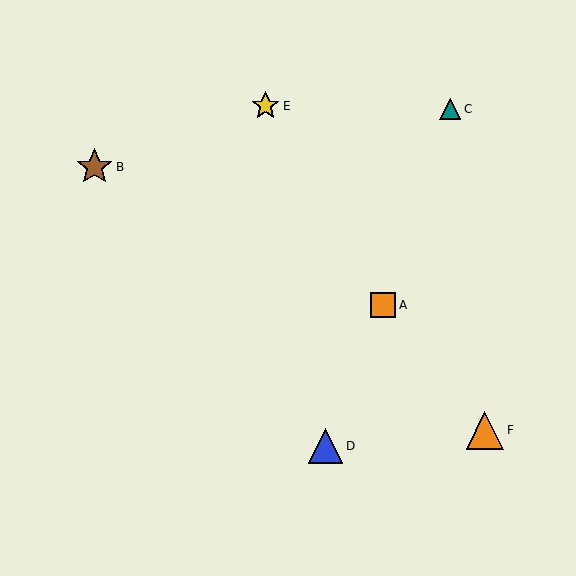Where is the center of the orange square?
The center of the orange square is at (383, 305).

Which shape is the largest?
The orange triangle (labeled F) is the largest.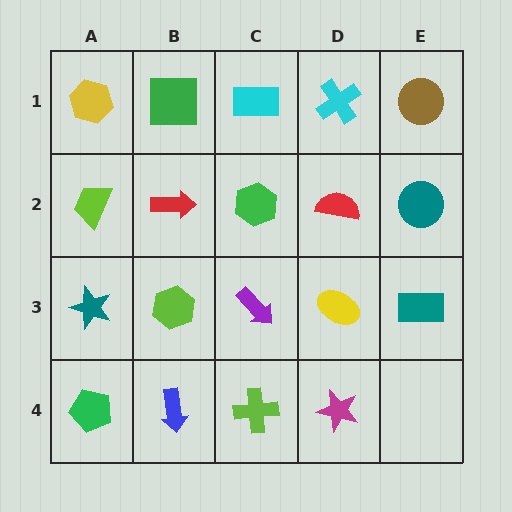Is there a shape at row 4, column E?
No, that cell is empty.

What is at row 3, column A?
A teal star.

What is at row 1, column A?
A yellow hexagon.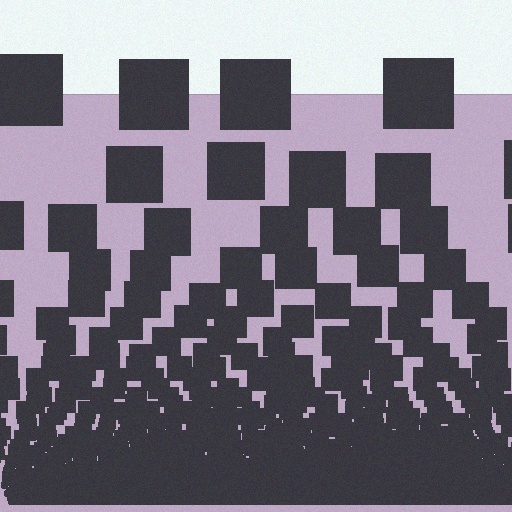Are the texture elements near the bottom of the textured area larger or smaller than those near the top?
Smaller. The gradient is inverted — elements near the bottom are smaller and denser.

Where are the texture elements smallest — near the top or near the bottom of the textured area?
Near the bottom.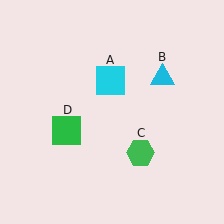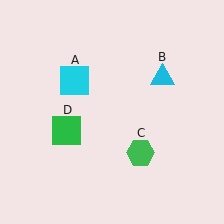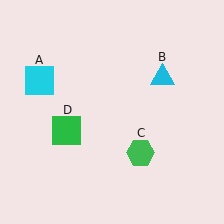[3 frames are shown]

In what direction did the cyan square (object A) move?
The cyan square (object A) moved left.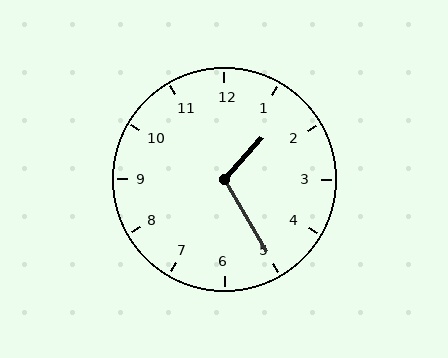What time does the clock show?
1:25.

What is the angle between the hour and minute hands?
Approximately 108 degrees.